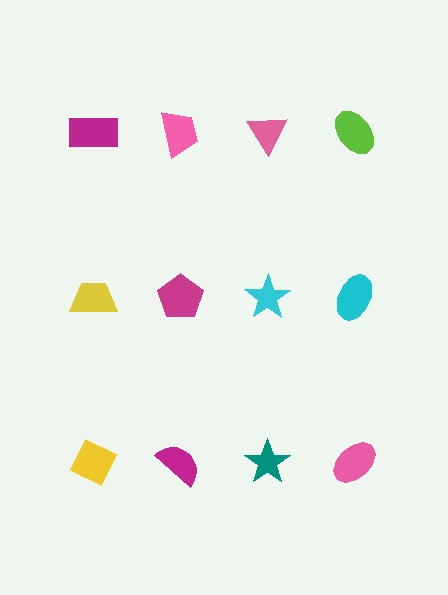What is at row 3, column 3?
A teal star.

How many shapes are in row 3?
4 shapes.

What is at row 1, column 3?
A pink triangle.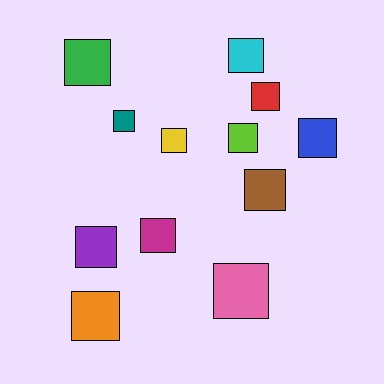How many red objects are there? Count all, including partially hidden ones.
There is 1 red object.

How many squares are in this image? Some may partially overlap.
There are 12 squares.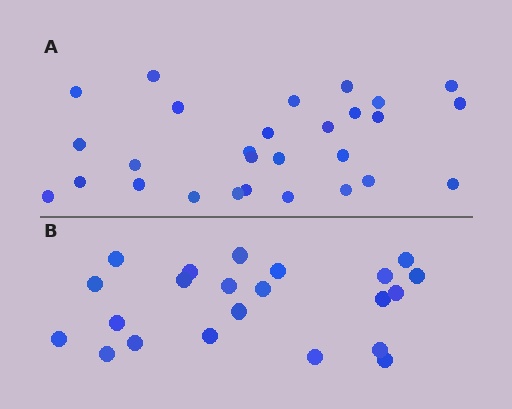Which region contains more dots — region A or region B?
Region A (the top region) has more dots.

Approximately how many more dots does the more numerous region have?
Region A has about 6 more dots than region B.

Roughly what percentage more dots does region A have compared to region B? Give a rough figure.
About 25% more.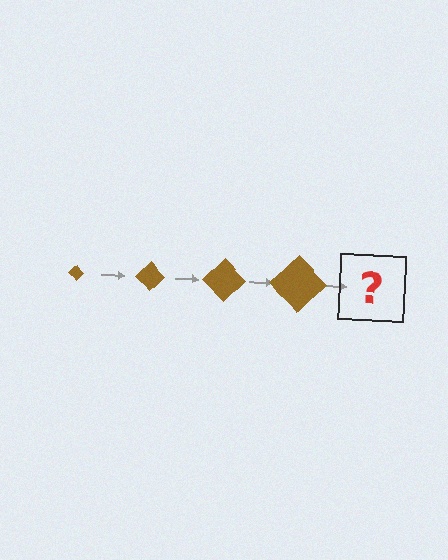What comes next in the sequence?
The next element should be a brown diamond, larger than the previous one.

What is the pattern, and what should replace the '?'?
The pattern is that the diamond gets progressively larger each step. The '?' should be a brown diamond, larger than the previous one.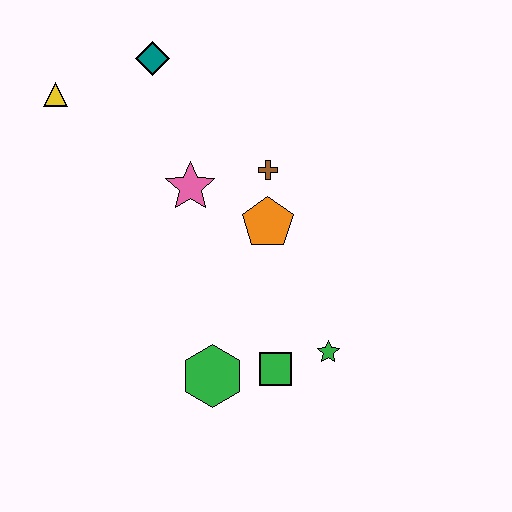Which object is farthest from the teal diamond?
The green star is farthest from the teal diamond.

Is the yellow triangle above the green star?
Yes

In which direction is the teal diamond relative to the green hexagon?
The teal diamond is above the green hexagon.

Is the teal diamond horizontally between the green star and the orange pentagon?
No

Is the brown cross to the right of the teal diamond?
Yes